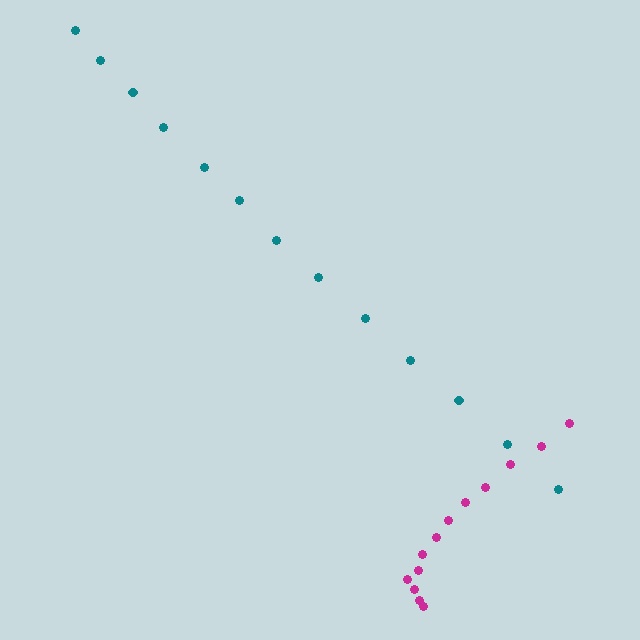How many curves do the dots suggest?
There are 2 distinct paths.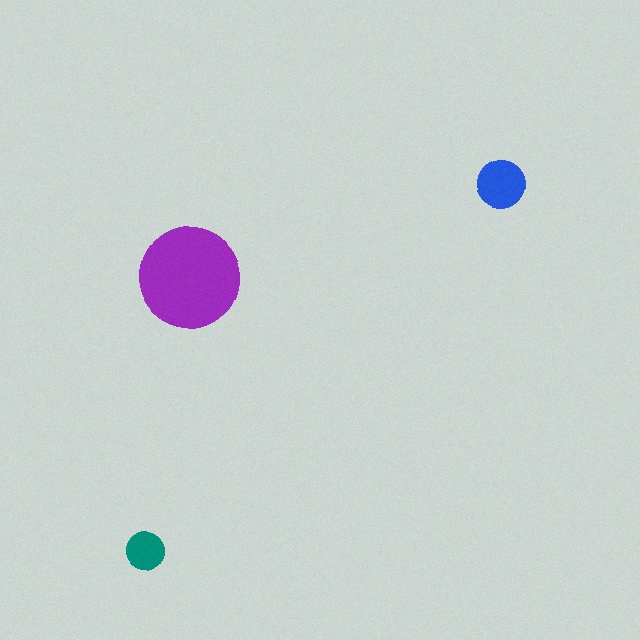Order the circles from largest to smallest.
the purple one, the blue one, the teal one.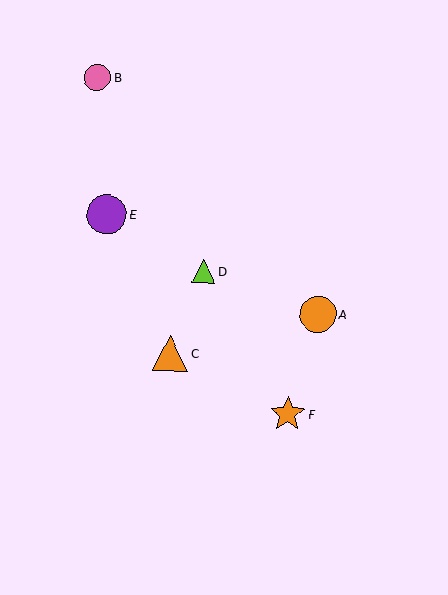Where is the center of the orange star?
The center of the orange star is at (288, 414).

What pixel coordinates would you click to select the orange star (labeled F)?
Click at (288, 414) to select the orange star F.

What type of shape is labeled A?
Shape A is an orange circle.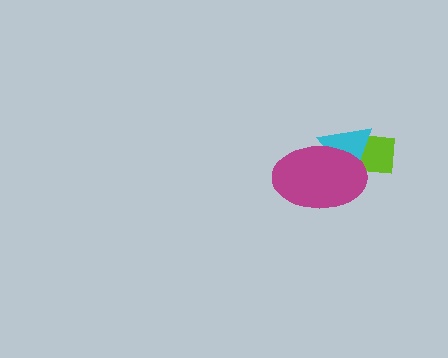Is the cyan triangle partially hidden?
Yes, it is partially covered by another shape.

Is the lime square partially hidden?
Yes, it is partially covered by another shape.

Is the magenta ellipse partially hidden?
No, no other shape covers it.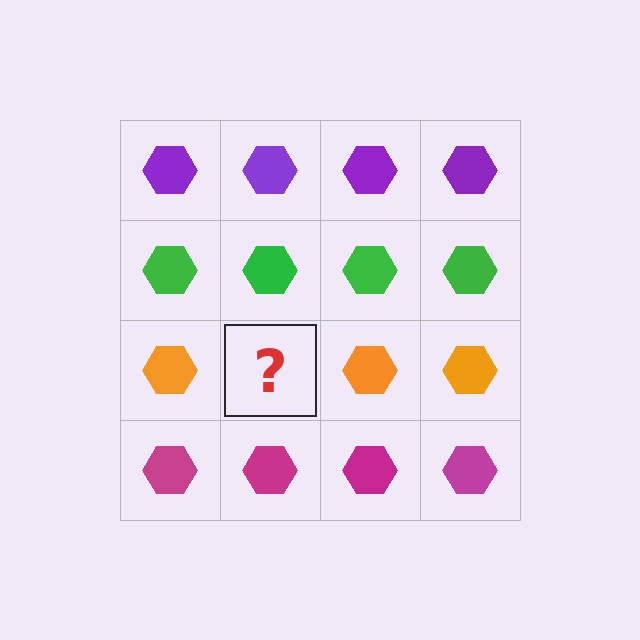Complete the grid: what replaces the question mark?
The question mark should be replaced with an orange hexagon.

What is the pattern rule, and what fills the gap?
The rule is that each row has a consistent color. The gap should be filled with an orange hexagon.